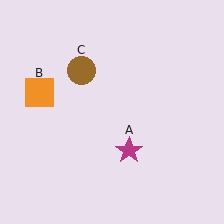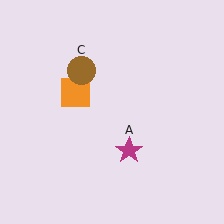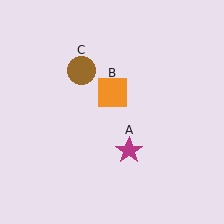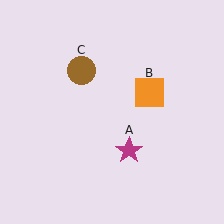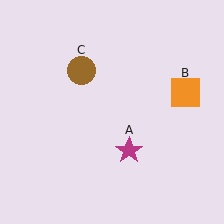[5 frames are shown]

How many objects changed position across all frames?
1 object changed position: orange square (object B).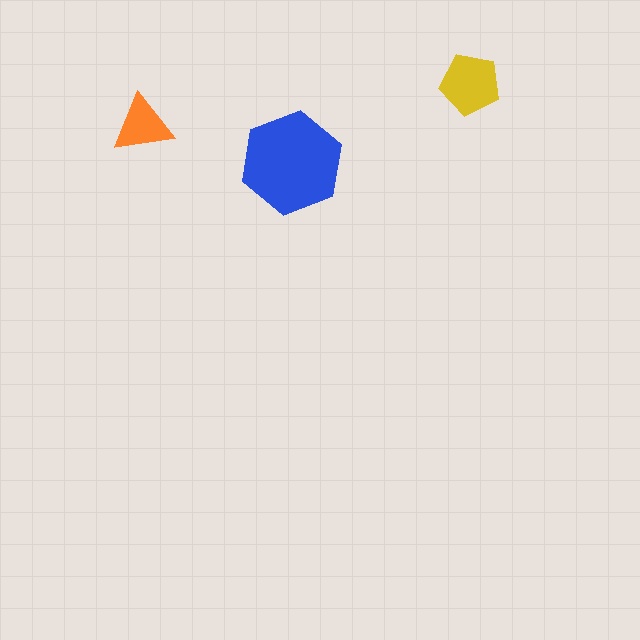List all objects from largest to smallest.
The blue hexagon, the yellow pentagon, the orange triangle.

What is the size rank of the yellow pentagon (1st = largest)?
2nd.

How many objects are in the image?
There are 3 objects in the image.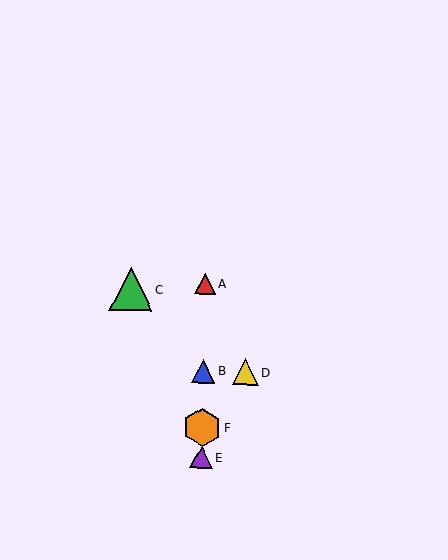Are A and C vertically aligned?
No, A is at x≈205 and C is at x≈131.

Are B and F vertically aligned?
Yes, both are at x≈203.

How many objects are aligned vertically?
4 objects (A, B, E, F) are aligned vertically.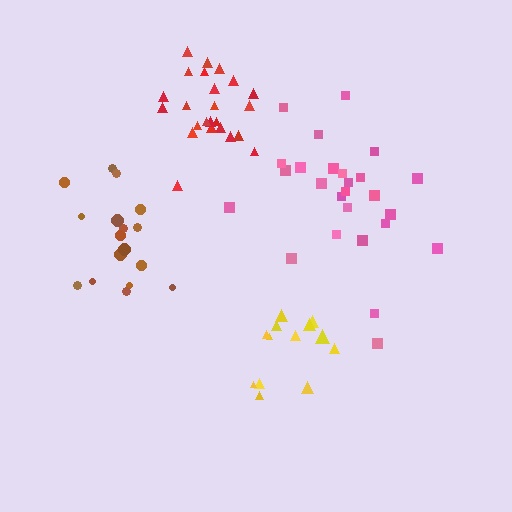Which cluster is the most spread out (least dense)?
Pink.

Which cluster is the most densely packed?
Red.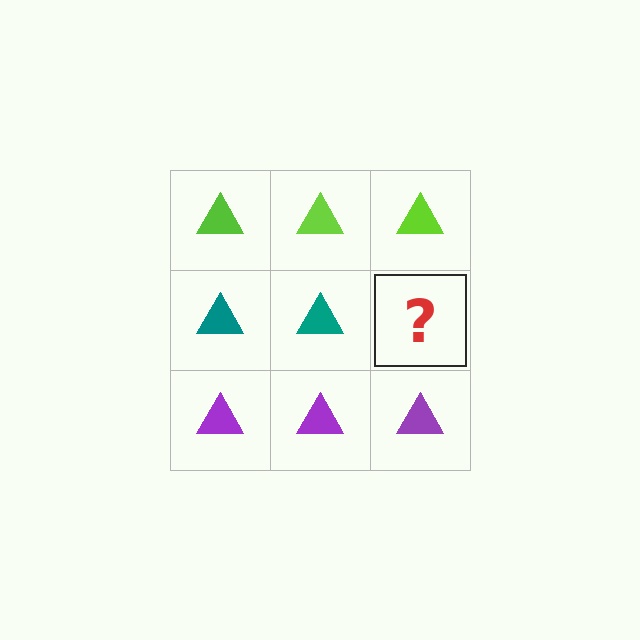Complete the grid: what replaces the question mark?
The question mark should be replaced with a teal triangle.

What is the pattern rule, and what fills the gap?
The rule is that each row has a consistent color. The gap should be filled with a teal triangle.